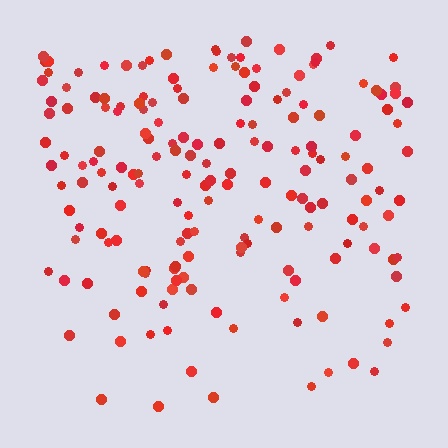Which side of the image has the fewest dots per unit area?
The bottom.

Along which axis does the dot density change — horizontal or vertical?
Vertical.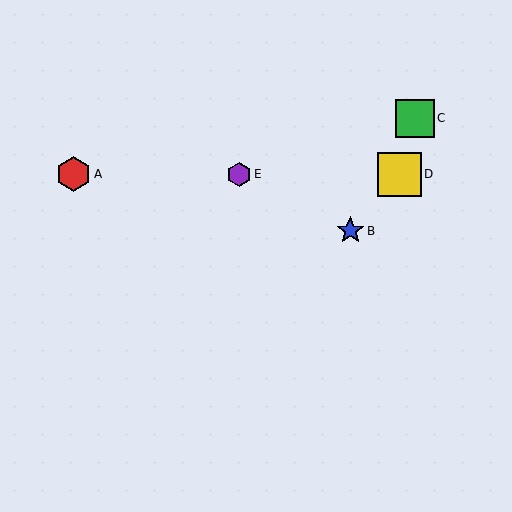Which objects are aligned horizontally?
Objects A, D, E are aligned horizontally.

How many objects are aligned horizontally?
3 objects (A, D, E) are aligned horizontally.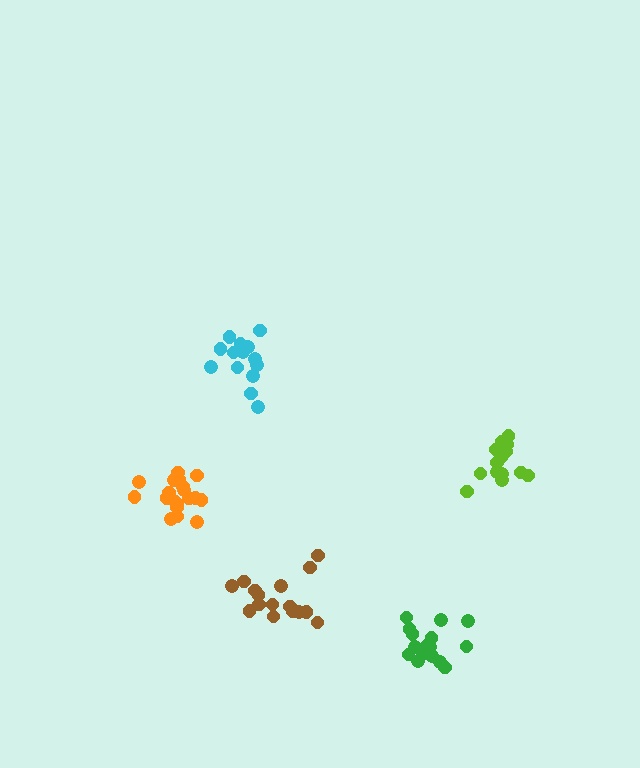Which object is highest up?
The cyan cluster is topmost.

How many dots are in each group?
Group 1: 14 dots, Group 2: 16 dots, Group 3: 19 dots, Group 4: 16 dots, Group 5: 14 dots (79 total).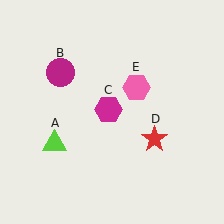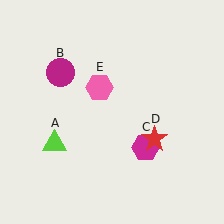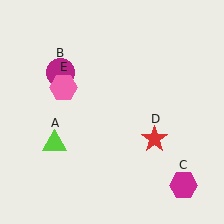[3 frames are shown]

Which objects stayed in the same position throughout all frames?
Lime triangle (object A) and magenta circle (object B) and red star (object D) remained stationary.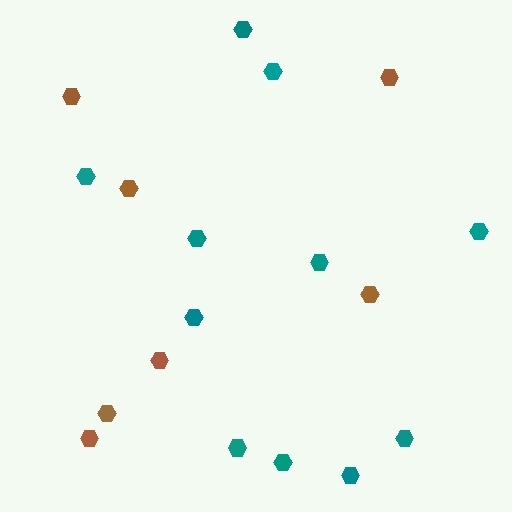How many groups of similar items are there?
There are 2 groups: one group of teal hexagons (11) and one group of brown hexagons (7).